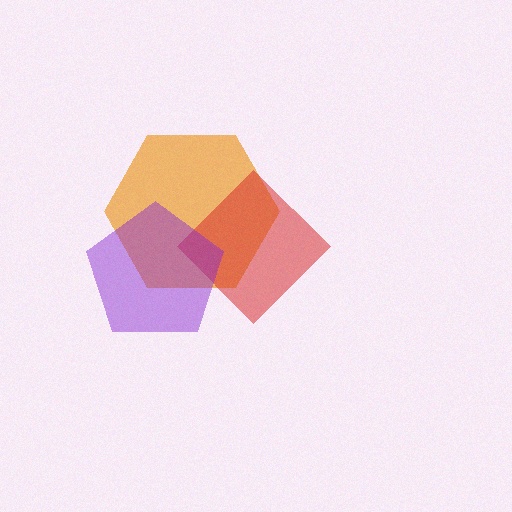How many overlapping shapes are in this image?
There are 3 overlapping shapes in the image.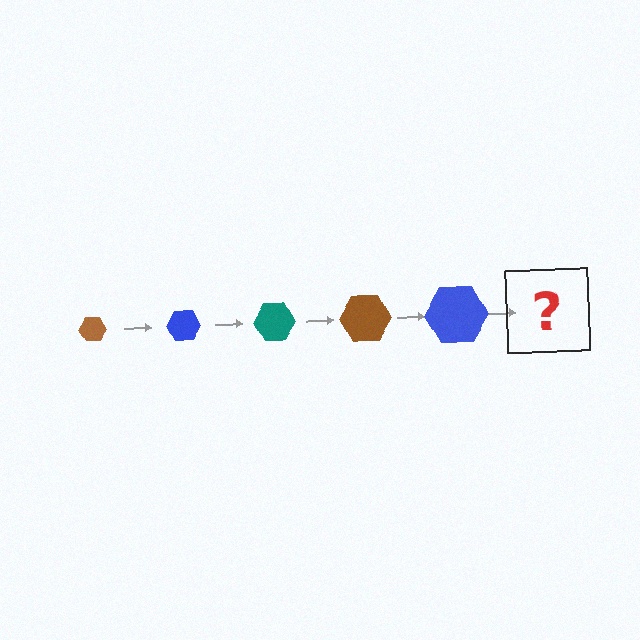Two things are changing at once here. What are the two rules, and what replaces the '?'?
The two rules are that the hexagon grows larger each step and the color cycles through brown, blue, and teal. The '?' should be a teal hexagon, larger than the previous one.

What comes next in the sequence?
The next element should be a teal hexagon, larger than the previous one.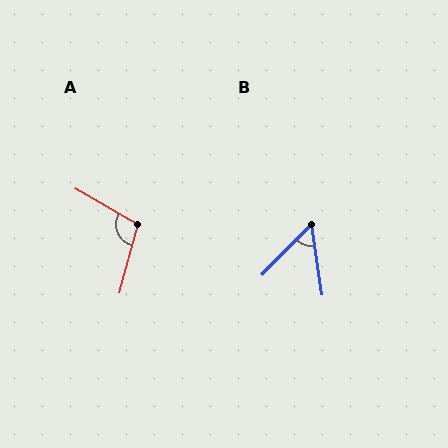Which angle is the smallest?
B, at approximately 53 degrees.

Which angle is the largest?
A, at approximately 105 degrees.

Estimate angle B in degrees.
Approximately 53 degrees.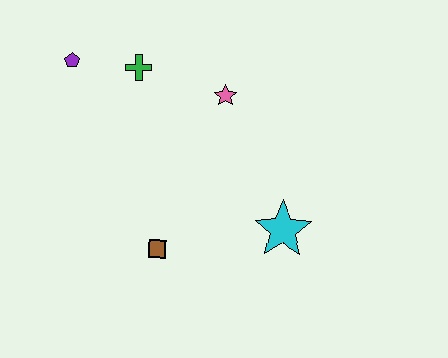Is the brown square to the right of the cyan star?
No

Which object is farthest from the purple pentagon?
The cyan star is farthest from the purple pentagon.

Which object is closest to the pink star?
The green cross is closest to the pink star.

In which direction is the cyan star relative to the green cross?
The cyan star is below the green cross.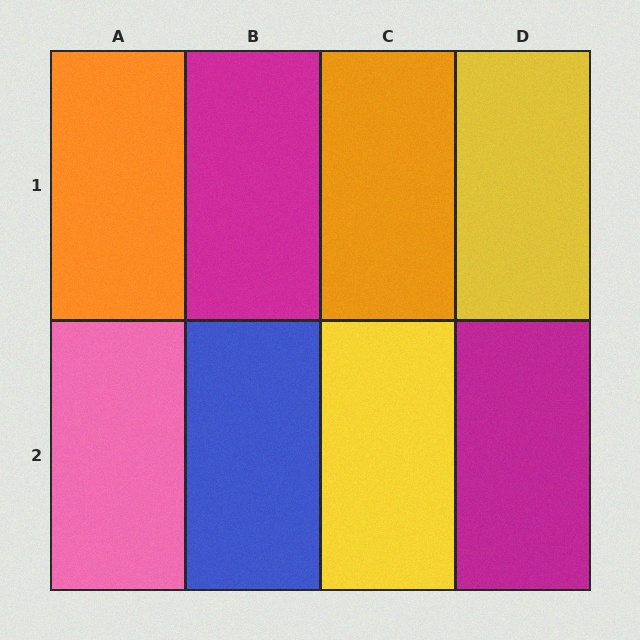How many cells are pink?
1 cell is pink.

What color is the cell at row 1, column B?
Magenta.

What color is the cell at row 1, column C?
Orange.